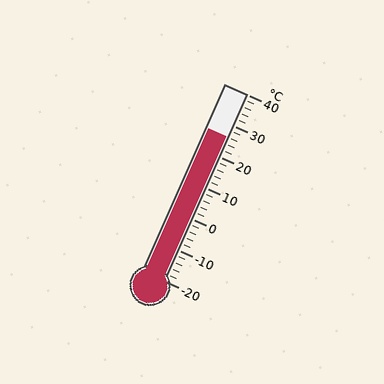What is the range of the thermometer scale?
The thermometer scale ranges from -20°C to 40°C.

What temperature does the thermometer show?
The thermometer shows approximately 26°C.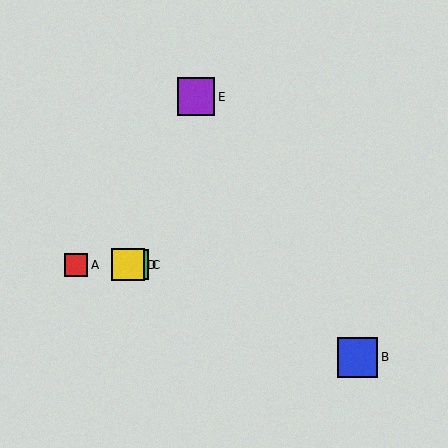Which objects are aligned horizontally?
Objects A, C, D are aligned horizontally.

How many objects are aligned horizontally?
3 objects (A, C, D) are aligned horizontally.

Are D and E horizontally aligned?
No, D is at y≈265 and E is at y≈97.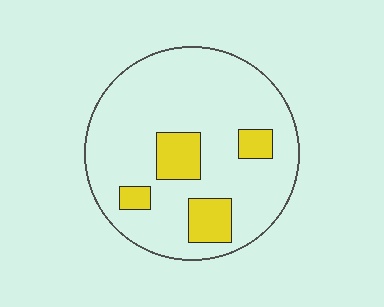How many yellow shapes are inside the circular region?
4.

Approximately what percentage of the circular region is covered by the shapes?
Approximately 15%.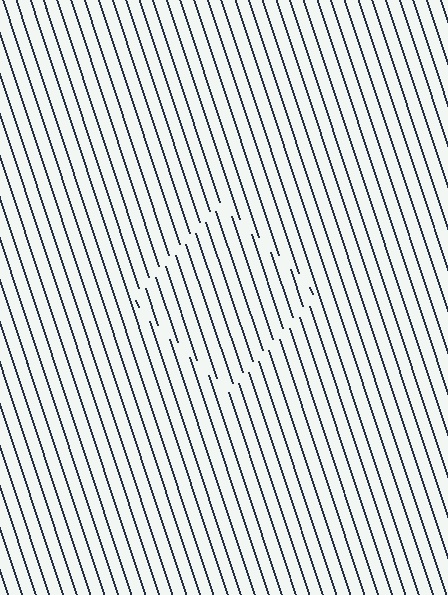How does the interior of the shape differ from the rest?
The interior of the shape contains the same grating, shifted by half a period — the contour is defined by the phase discontinuity where line-ends from the inner and outer gratings abut.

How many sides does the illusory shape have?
4 sides — the line-ends trace a square.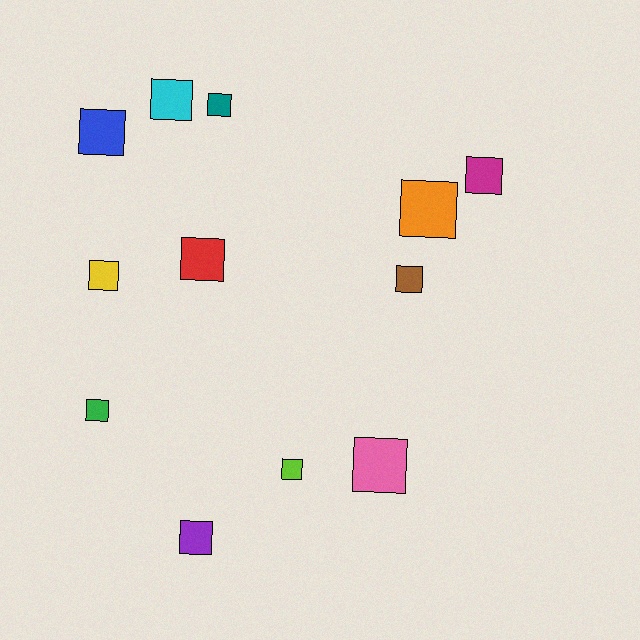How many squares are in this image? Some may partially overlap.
There are 12 squares.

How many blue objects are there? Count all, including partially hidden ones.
There is 1 blue object.